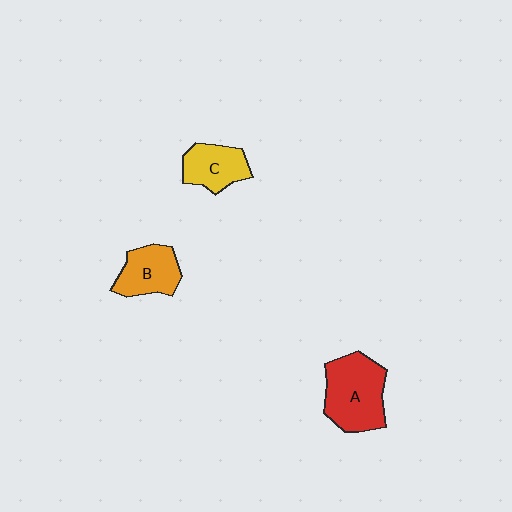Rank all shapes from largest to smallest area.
From largest to smallest: A (red), B (orange), C (yellow).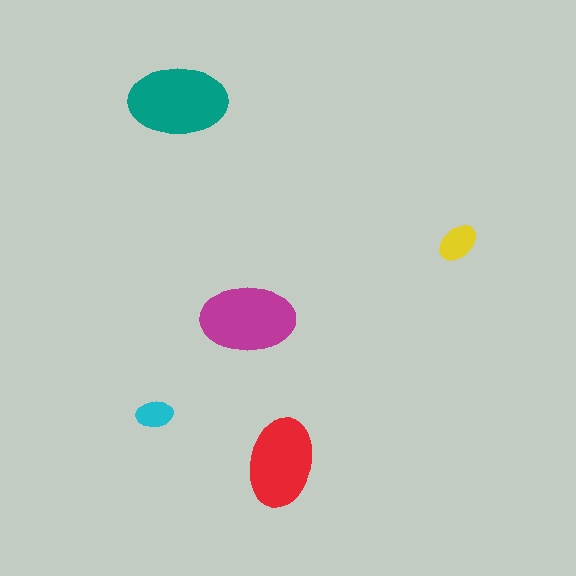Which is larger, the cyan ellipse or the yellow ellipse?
The yellow one.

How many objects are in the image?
There are 5 objects in the image.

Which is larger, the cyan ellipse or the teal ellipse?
The teal one.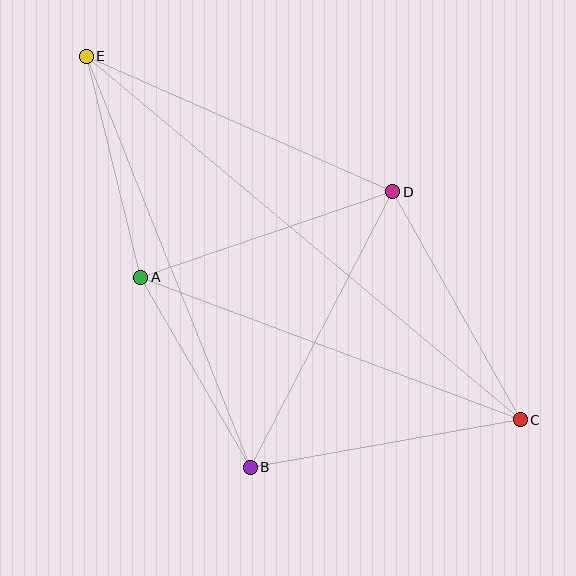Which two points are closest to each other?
Points A and B are closest to each other.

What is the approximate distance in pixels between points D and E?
The distance between D and E is approximately 335 pixels.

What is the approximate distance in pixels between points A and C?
The distance between A and C is approximately 405 pixels.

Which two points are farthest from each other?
Points C and E are farthest from each other.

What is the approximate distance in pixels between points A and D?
The distance between A and D is approximately 266 pixels.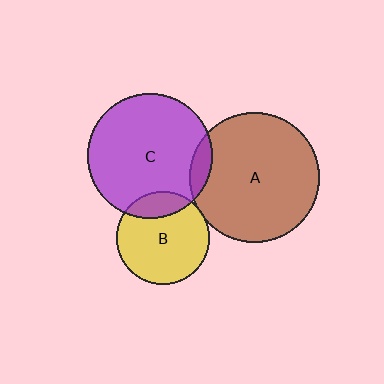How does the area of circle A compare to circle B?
Approximately 2.0 times.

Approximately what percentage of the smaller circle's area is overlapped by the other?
Approximately 20%.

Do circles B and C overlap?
Yes.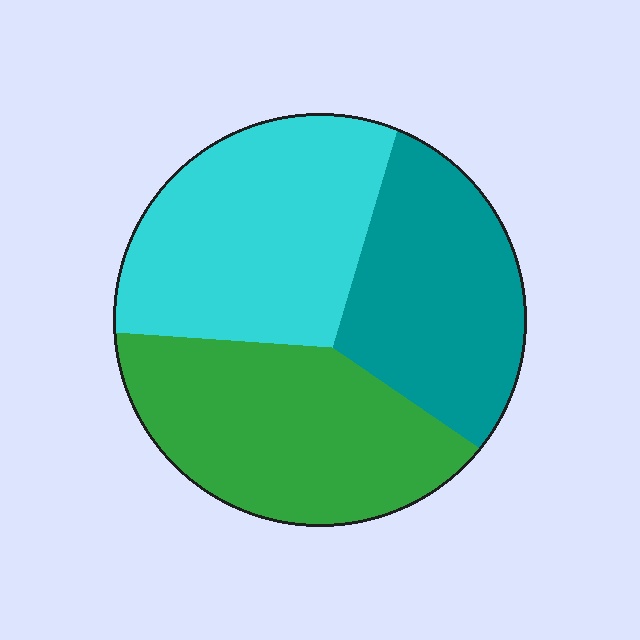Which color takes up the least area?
Teal, at roughly 30%.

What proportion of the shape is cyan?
Cyan takes up about three eighths (3/8) of the shape.